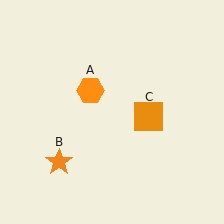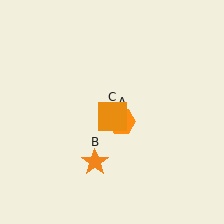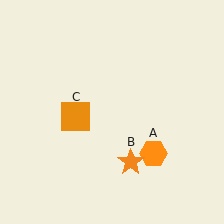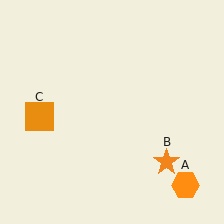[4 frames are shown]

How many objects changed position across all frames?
3 objects changed position: orange hexagon (object A), orange star (object B), orange square (object C).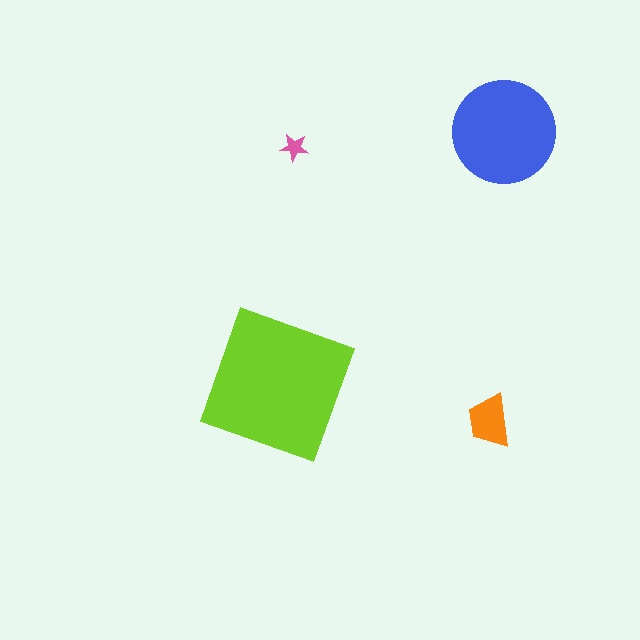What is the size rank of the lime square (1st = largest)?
1st.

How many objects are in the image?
There are 4 objects in the image.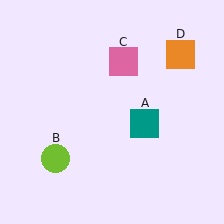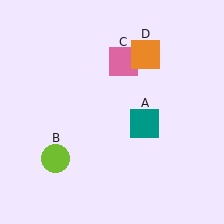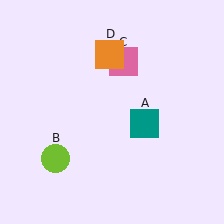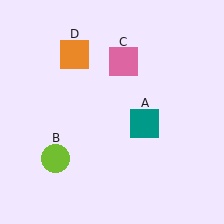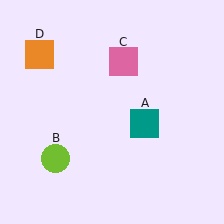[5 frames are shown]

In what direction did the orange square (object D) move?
The orange square (object D) moved left.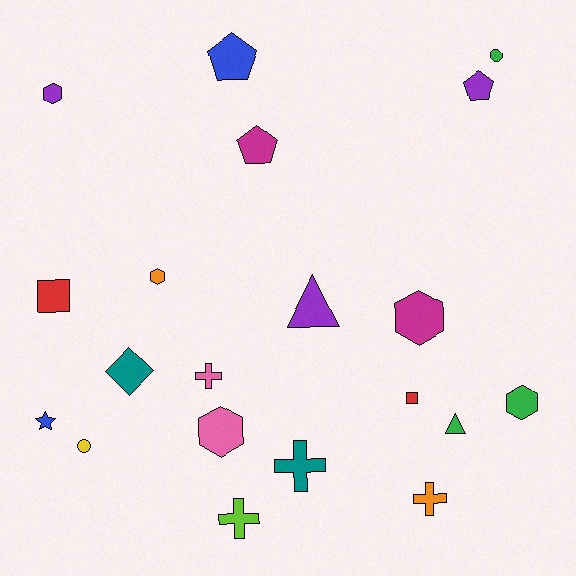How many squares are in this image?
There are 2 squares.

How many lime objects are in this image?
There is 1 lime object.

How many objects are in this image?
There are 20 objects.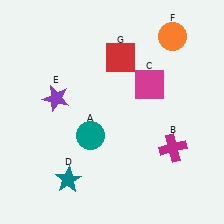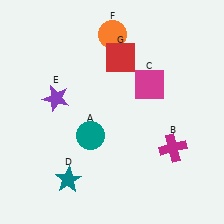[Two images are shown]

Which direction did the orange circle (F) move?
The orange circle (F) moved left.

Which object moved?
The orange circle (F) moved left.